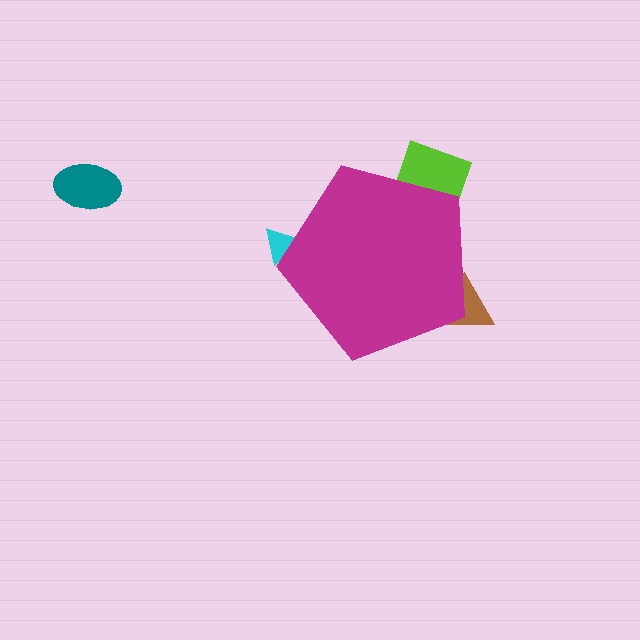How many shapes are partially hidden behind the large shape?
3 shapes are partially hidden.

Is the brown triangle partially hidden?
Yes, the brown triangle is partially hidden behind the magenta pentagon.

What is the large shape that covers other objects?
A magenta pentagon.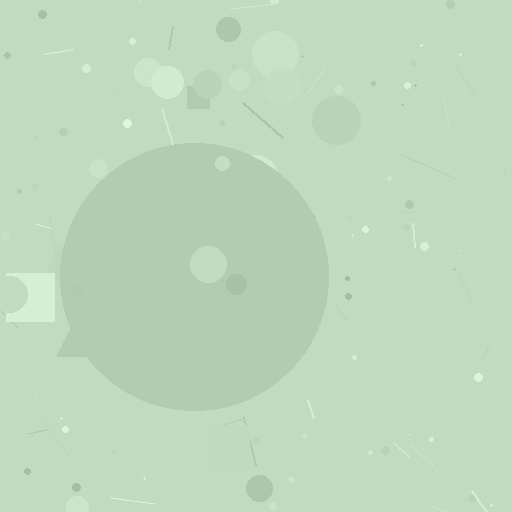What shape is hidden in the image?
A circle is hidden in the image.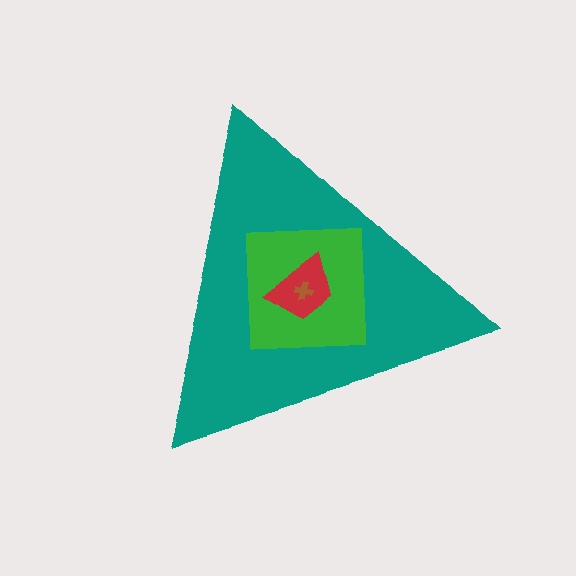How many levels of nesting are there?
4.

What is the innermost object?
The brown cross.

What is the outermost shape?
The teal triangle.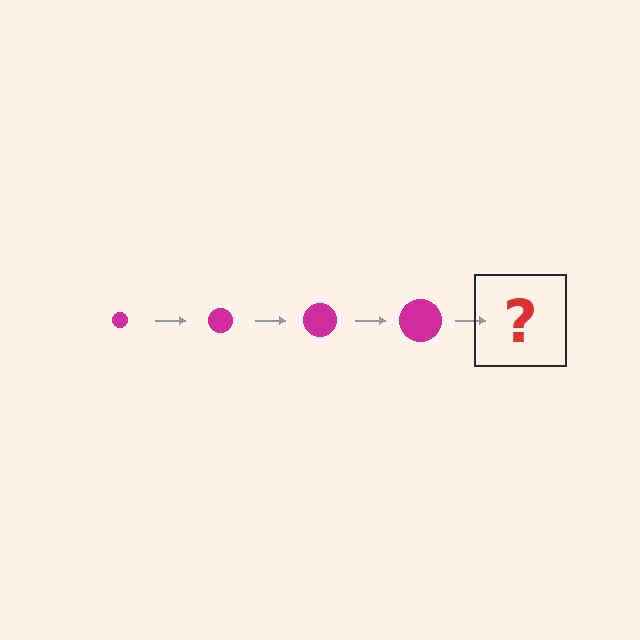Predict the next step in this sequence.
The next step is a magenta circle, larger than the previous one.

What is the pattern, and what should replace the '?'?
The pattern is that the circle gets progressively larger each step. The '?' should be a magenta circle, larger than the previous one.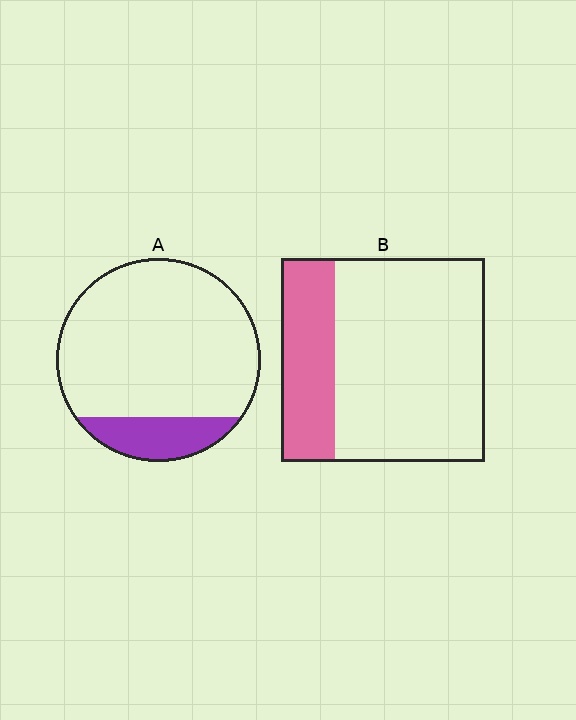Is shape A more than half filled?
No.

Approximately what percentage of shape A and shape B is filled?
A is approximately 15% and B is approximately 25%.